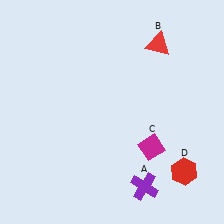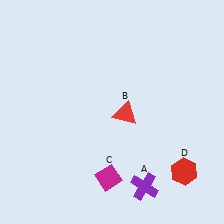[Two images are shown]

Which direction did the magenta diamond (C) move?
The magenta diamond (C) moved left.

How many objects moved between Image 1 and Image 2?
2 objects moved between the two images.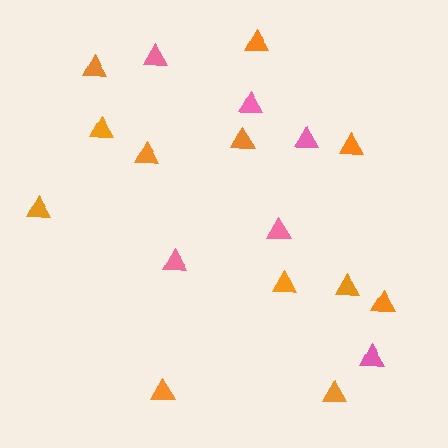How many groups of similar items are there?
There are 2 groups: one group of orange triangles (12) and one group of pink triangles (6).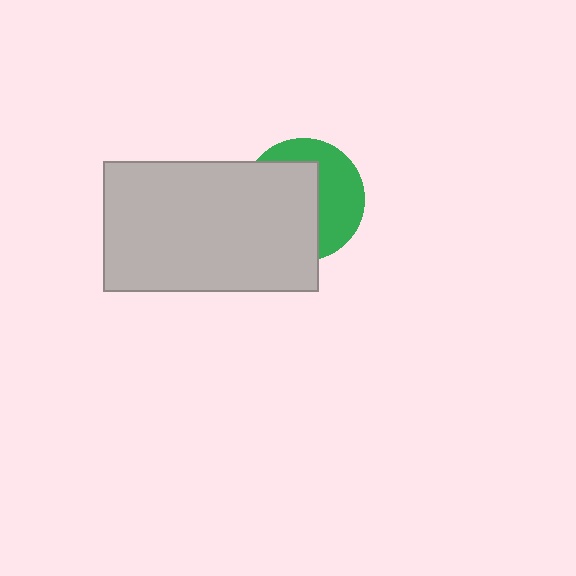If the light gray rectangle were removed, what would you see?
You would see the complete green circle.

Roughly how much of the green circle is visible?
A small part of it is visible (roughly 43%).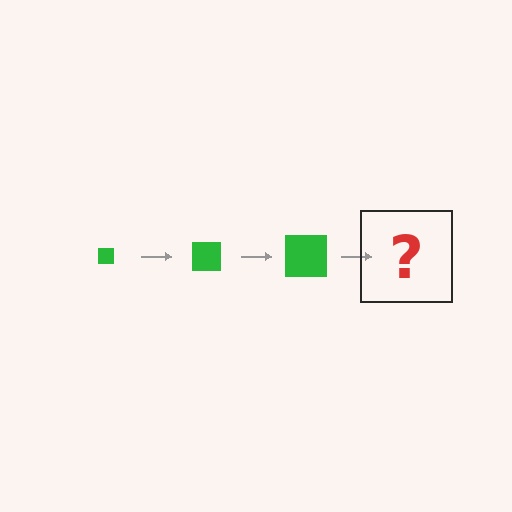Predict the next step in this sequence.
The next step is a green square, larger than the previous one.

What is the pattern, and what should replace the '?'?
The pattern is that the square gets progressively larger each step. The '?' should be a green square, larger than the previous one.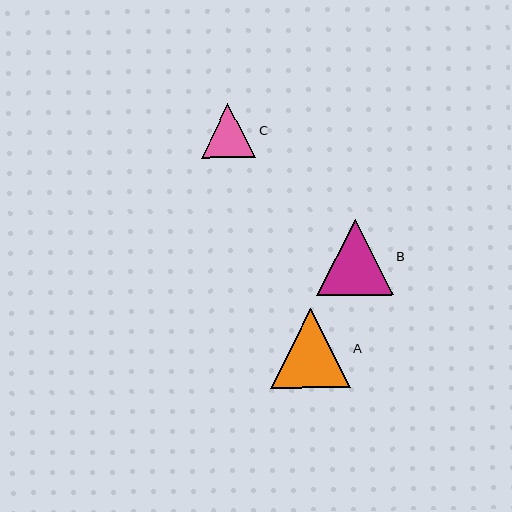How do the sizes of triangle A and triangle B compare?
Triangle A and triangle B are approximately the same size.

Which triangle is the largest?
Triangle A is the largest with a size of approximately 80 pixels.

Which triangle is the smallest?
Triangle C is the smallest with a size of approximately 55 pixels.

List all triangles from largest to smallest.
From largest to smallest: A, B, C.